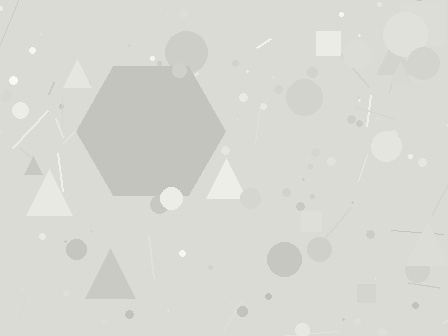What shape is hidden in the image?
A hexagon is hidden in the image.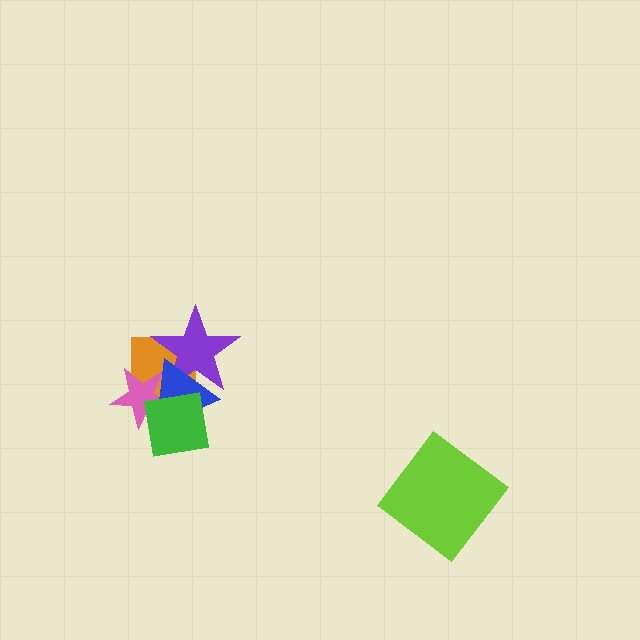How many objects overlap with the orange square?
4 objects overlap with the orange square.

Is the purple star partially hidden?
Yes, it is partially covered by another shape.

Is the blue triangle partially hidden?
Yes, it is partially covered by another shape.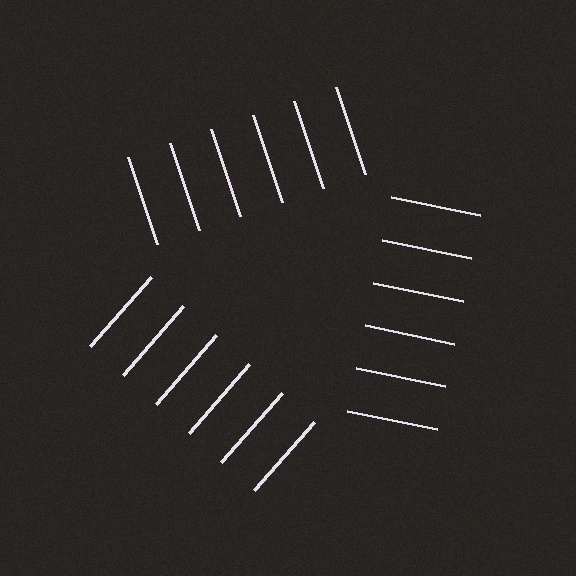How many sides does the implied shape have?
3 sides — the line-ends trace a triangle.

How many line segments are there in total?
18 — 6 along each of the 3 edges.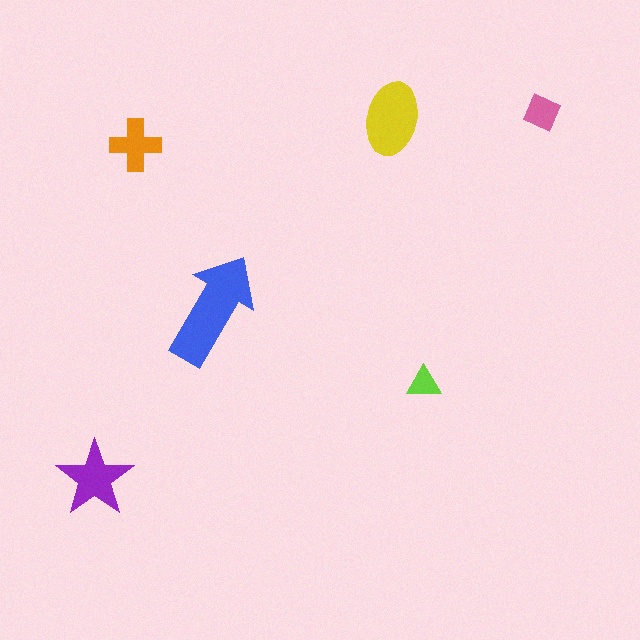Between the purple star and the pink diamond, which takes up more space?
The purple star.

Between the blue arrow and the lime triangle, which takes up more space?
The blue arrow.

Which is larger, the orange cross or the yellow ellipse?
The yellow ellipse.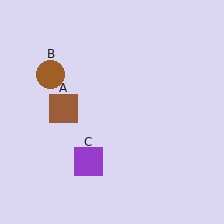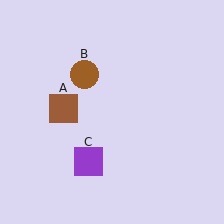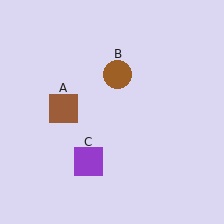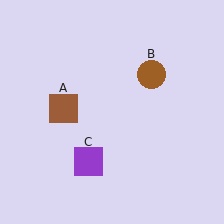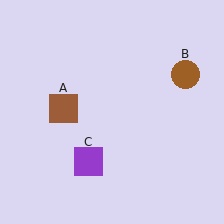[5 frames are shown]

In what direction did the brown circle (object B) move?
The brown circle (object B) moved right.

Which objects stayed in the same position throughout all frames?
Brown square (object A) and purple square (object C) remained stationary.